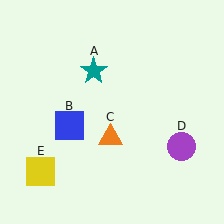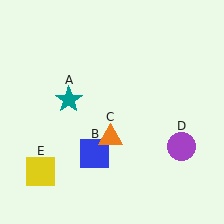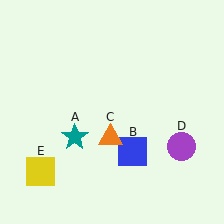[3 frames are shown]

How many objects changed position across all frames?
2 objects changed position: teal star (object A), blue square (object B).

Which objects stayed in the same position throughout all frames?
Orange triangle (object C) and purple circle (object D) and yellow square (object E) remained stationary.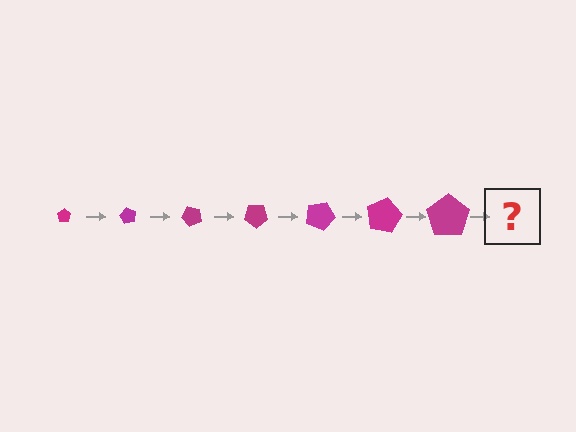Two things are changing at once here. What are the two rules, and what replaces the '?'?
The two rules are that the pentagon grows larger each step and it rotates 60 degrees each step. The '?' should be a pentagon, larger than the previous one and rotated 420 degrees from the start.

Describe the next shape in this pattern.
It should be a pentagon, larger than the previous one and rotated 420 degrees from the start.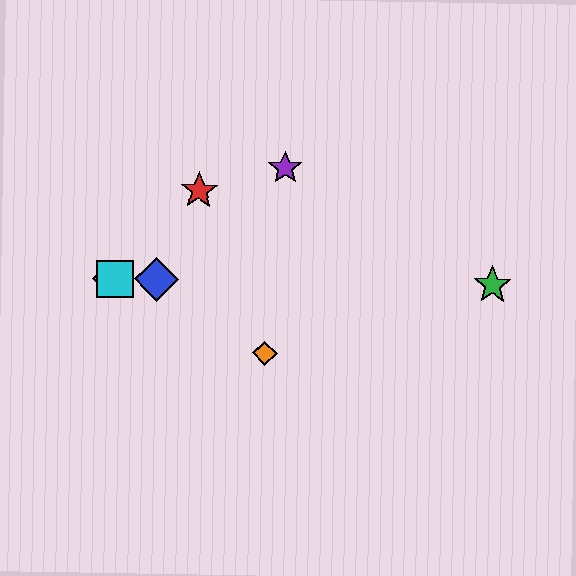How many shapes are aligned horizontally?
4 shapes (the blue diamond, the green star, the yellow diamond, the cyan square) are aligned horizontally.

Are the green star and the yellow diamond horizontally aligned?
Yes, both are at y≈285.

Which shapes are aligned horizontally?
The blue diamond, the green star, the yellow diamond, the cyan square are aligned horizontally.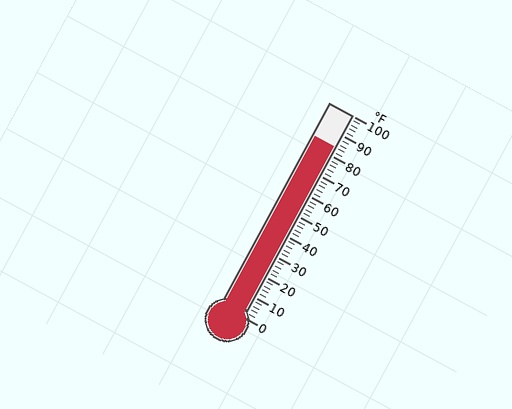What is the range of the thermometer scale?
The thermometer scale ranges from 0°F to 100°F.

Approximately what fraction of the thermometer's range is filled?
The thermometer is filled to approximately 85% of its range.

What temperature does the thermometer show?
The thermometer shows approximately 84°F.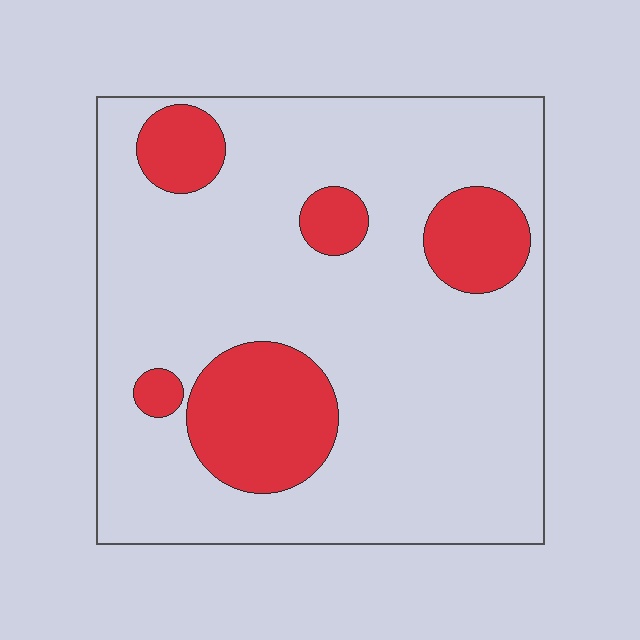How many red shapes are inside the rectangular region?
5.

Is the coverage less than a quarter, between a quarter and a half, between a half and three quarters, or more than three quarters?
Less than a quarter.